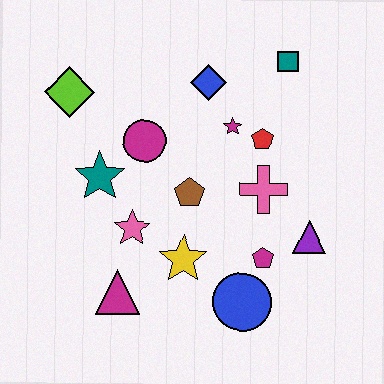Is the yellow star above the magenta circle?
No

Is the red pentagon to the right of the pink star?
Yes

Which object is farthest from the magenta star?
The magenta triangle is farthest from the magenta star.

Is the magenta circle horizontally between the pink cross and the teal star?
Yes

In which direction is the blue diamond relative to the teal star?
The blue diamond is to the right of the teal star.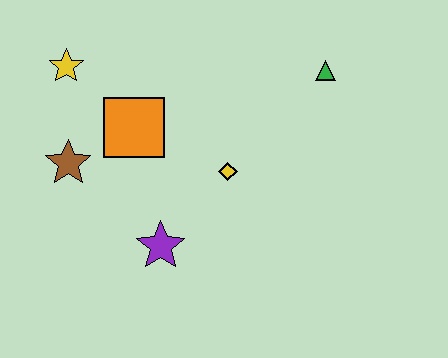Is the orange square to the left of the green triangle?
Yes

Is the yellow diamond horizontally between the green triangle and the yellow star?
Yes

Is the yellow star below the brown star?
No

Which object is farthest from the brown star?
The green triangle is farthest from the brown star.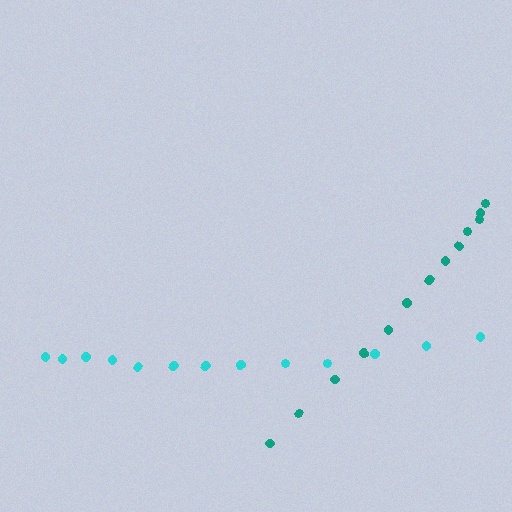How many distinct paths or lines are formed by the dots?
There are 2 distinct paths.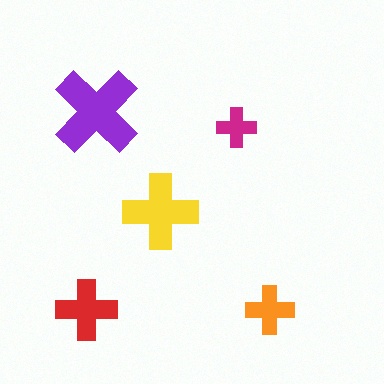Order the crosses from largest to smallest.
the purple one, the yellow one, the red one, the orange one, the magenta one.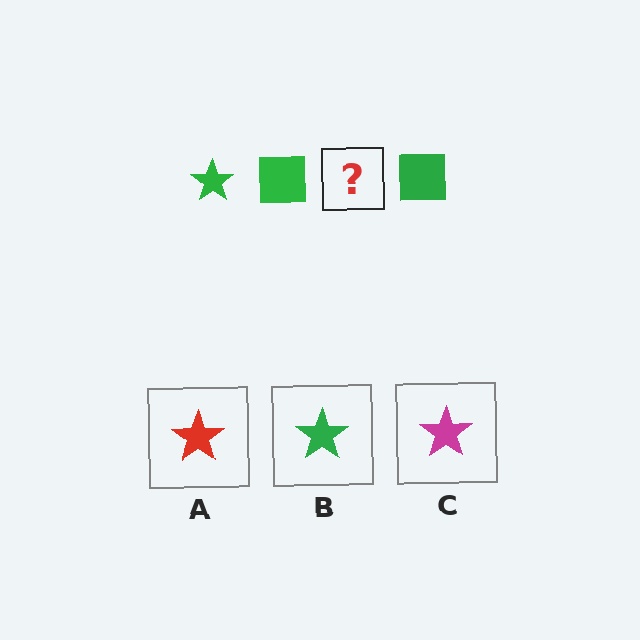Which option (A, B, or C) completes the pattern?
B.